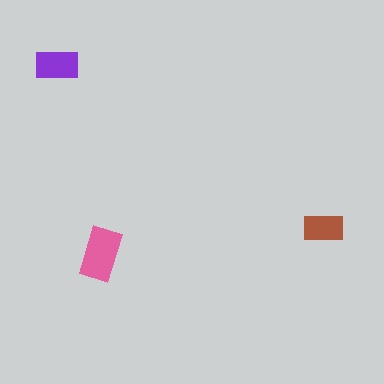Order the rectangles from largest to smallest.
the pink one, the purple one, the brown one.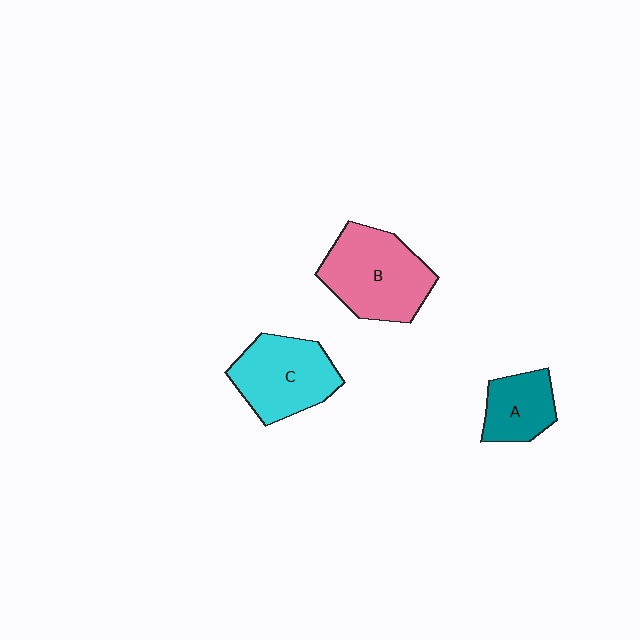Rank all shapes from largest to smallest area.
From largest to smallest: B (pink), C (cyan), A (teal).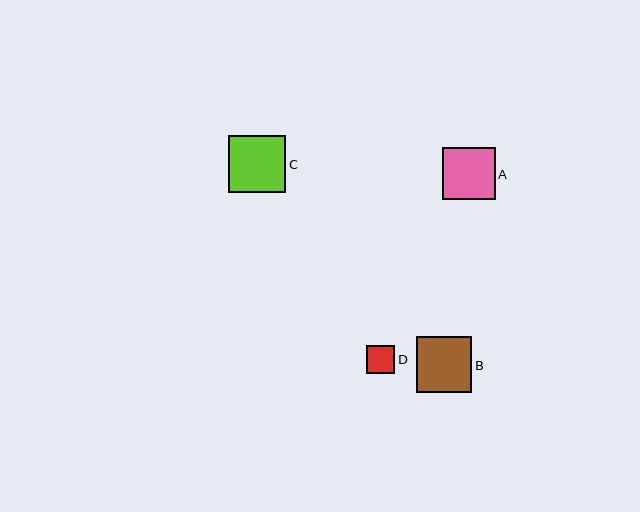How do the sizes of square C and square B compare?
Square C and square B are approximately the same size.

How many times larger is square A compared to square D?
Square A is approximately 1.9 times the size of square D.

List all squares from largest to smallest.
From largest to smallest: C, B, A, D.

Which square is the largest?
Square C is the largest with a size of approximately 57 pixels.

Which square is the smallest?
Square D is the smallest with a size of approximately 28 pixels.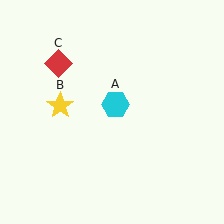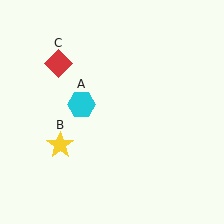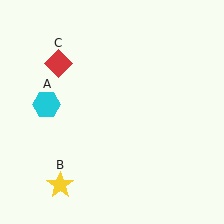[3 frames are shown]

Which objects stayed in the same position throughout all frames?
Red diamond (object C) remained stationary.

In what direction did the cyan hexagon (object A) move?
The cyan hexagon (object A) moved left.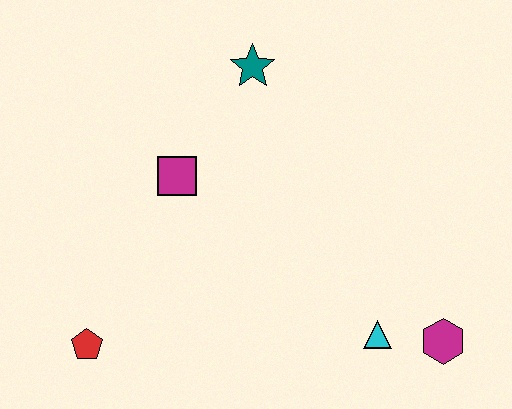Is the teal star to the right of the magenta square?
Yes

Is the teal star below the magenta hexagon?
No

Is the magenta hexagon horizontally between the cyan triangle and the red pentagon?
No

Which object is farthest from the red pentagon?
The magenta hexagon is farthest from the red pentagon.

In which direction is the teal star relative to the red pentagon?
The teal star is above the red pentagon.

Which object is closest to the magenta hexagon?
The cyan triangle is closest to the magenta hexagon.